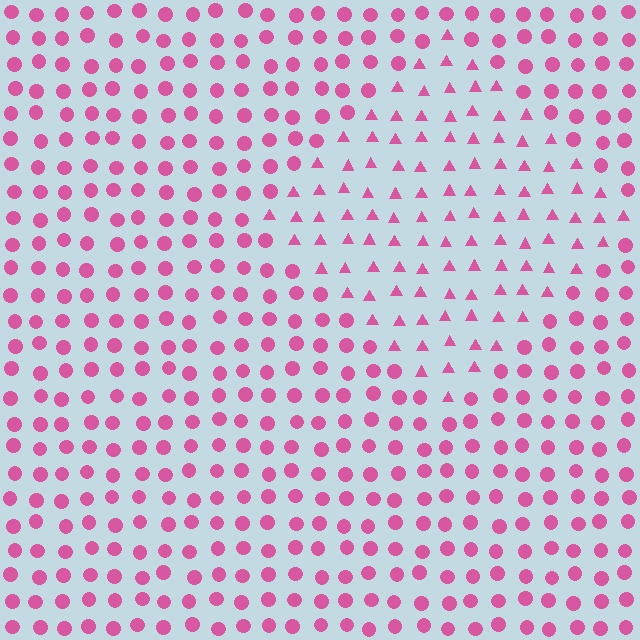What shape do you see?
I see a diamond.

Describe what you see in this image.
The image is filled with small pink elements arranged in a uniform grid. A diamond-shaped region contains triangles, while the surrounding area contains circles. The boundary is defined purely by the change in element shape.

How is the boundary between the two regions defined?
The boundary is defined by a change in element shape: triangles inside vs. circles outside. All elements share the same color and spacing.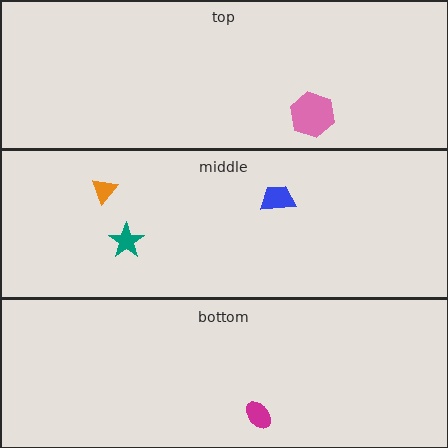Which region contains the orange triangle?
The middle region.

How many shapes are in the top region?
1.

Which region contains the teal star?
The middle region.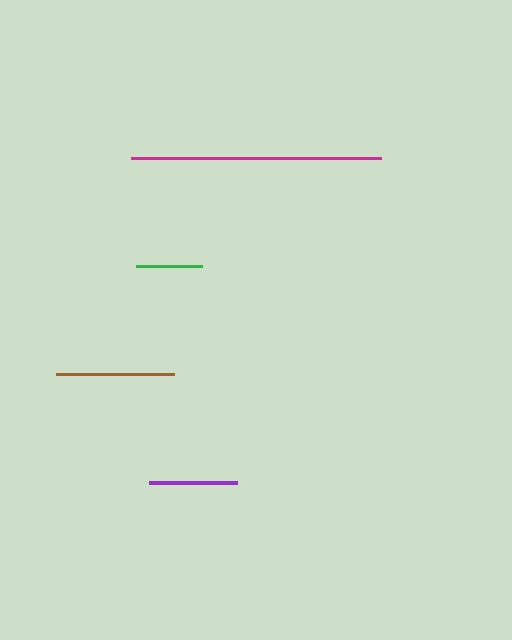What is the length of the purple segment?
The purple segment is approximately 88 pixels long.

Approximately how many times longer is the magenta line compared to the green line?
The magenta line is approximately 3.8 times the length of the green line.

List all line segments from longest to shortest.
From longest to shortest: magenta, brown, purple, green.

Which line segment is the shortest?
The green line is the shortest at approximately 66 pixels.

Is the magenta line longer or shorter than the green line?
The magenta line is longer than the green line.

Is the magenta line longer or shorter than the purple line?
The magenta line is longer than the purple line.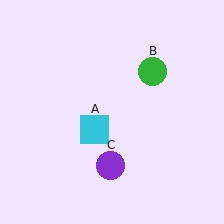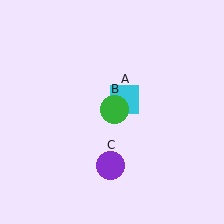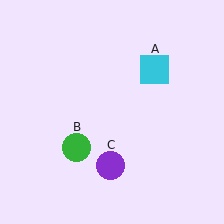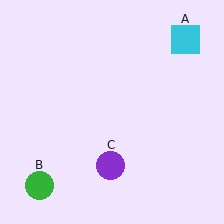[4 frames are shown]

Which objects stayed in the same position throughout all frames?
Purple circle (object C) remained stationary.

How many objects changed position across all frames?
2 objects changed position: cyan square (object A), green circle (object B).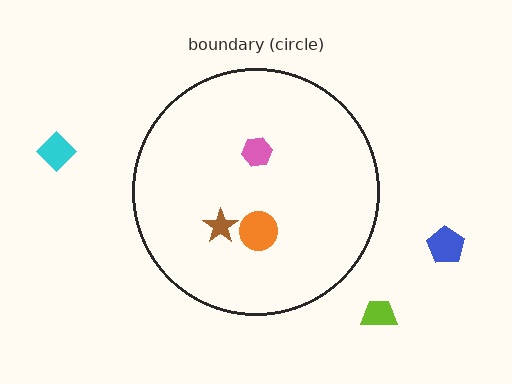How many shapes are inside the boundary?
3 inside, 3 outside.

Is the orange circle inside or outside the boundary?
Inside.